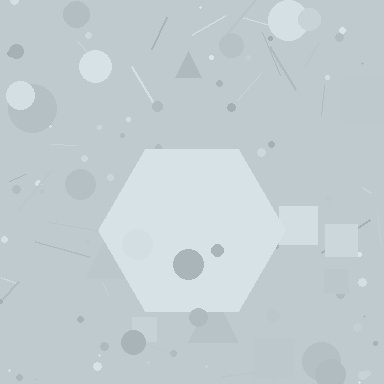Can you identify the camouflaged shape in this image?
The camouflaged shape is a hexagon.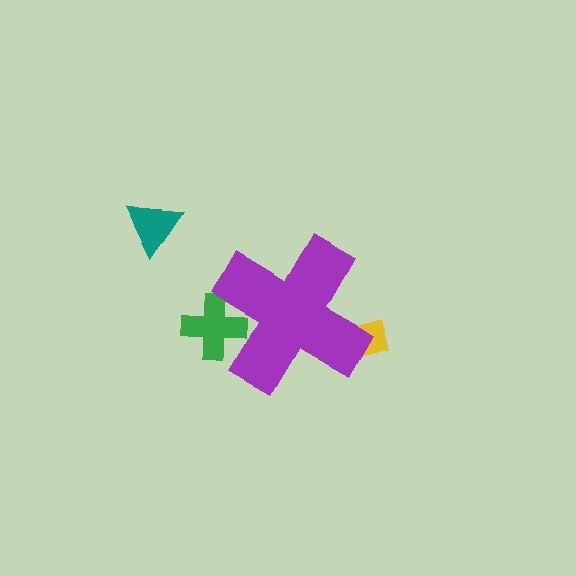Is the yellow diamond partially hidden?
Yes, the yellow diamond is partially hidden behind the purple cross.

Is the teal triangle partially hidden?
No, the teal triangle is fully visible.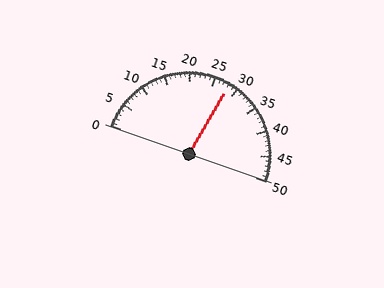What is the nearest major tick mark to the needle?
The nearest major tick mark is 30.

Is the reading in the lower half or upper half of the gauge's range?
The reading is in the upper half of the range (0 to 50).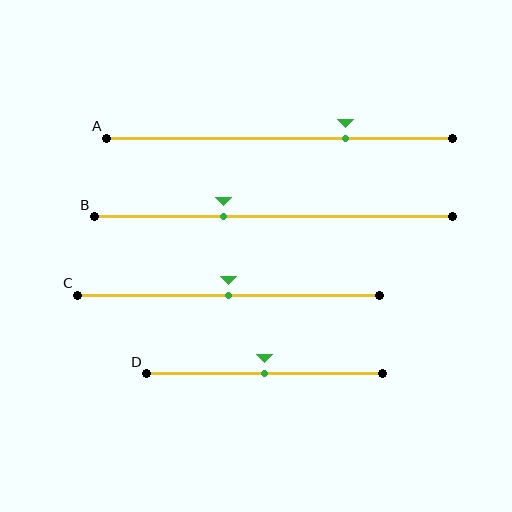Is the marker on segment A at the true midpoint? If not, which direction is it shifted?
No, the marker on segment A is shifted to the right by about 19% of the segment length.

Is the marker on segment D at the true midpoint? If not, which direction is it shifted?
Yes, the marker on segment D is at the true midpoint.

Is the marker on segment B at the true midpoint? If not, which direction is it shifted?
No, the marker on segment B is shifted to the left by about 14% of the segment length.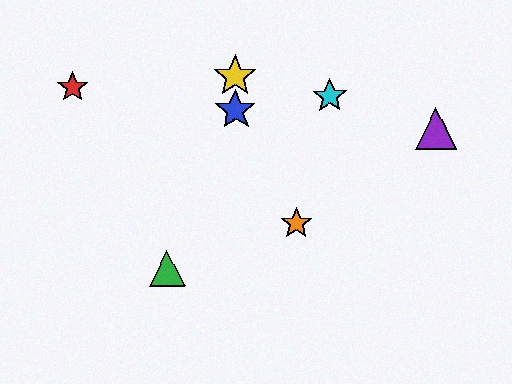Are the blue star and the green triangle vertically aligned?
No, the blue star is at x≈236 and the green triangle is at x≈167.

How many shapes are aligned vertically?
2 shapes (the blue star, the yellow star) are aligned vertically.